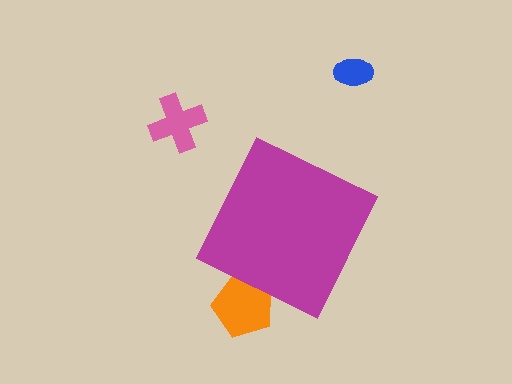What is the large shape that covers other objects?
A magenta diamond.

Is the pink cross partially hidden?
No, the pink cross is fully visible.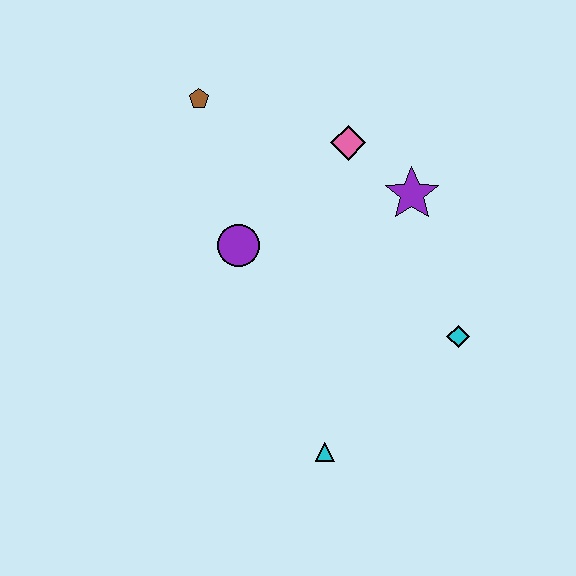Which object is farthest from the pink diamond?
The cyan triangle is farthest from the pink diamond.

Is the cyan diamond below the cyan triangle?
No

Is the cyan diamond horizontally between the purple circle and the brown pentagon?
No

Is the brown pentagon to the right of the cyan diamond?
No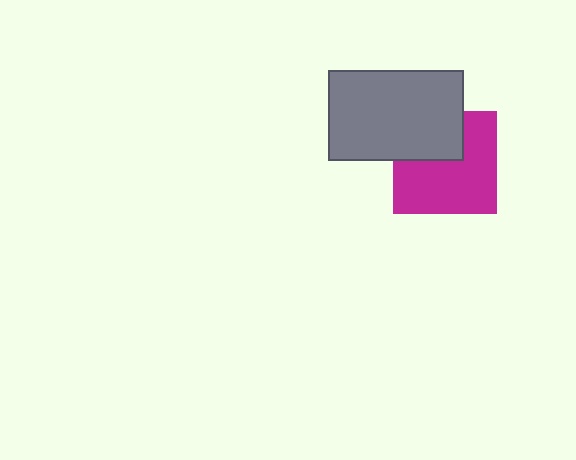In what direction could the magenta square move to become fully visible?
The magenta square could move down. That would shift it out from behind the gray rectangle entirely.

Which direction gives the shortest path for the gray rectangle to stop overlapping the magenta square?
Moving up gives the shortest separation.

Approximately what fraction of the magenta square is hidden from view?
Roughly 33% of the magenta square is hidden behind the gray rectangle.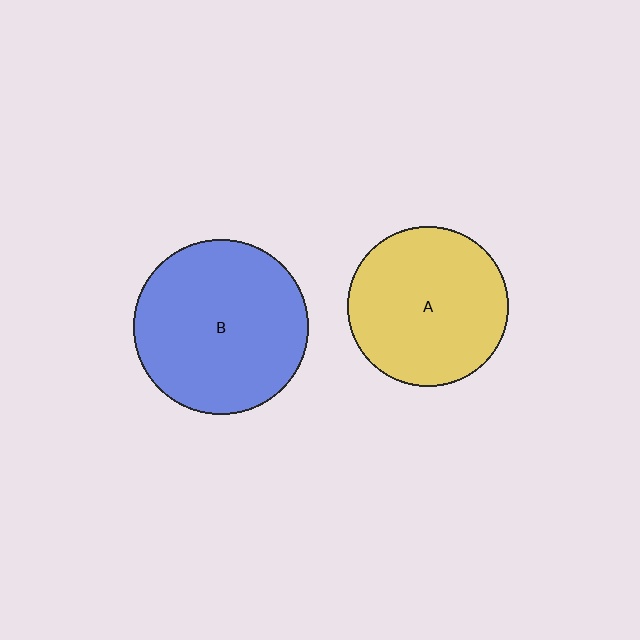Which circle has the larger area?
Circle B (blue).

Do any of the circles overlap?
No, none of the circles overlap.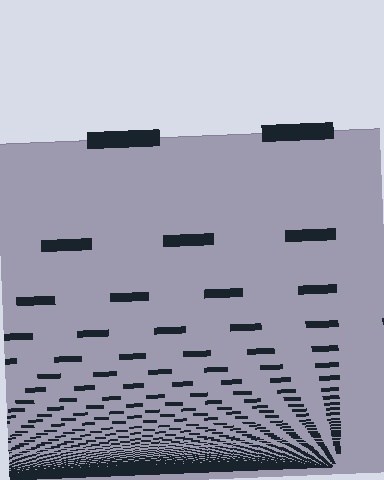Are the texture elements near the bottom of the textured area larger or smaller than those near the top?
Smaller. The gradient is inverted — elements near the bottom are smaller and denser.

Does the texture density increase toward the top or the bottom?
Density increases toward the bottom.